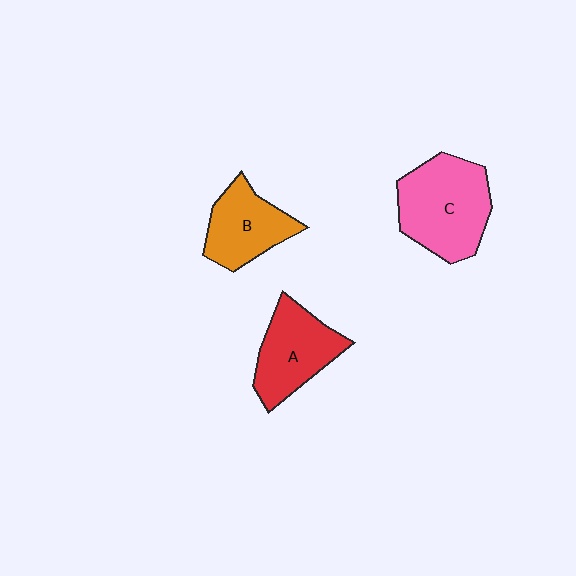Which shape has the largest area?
Shape C (pink).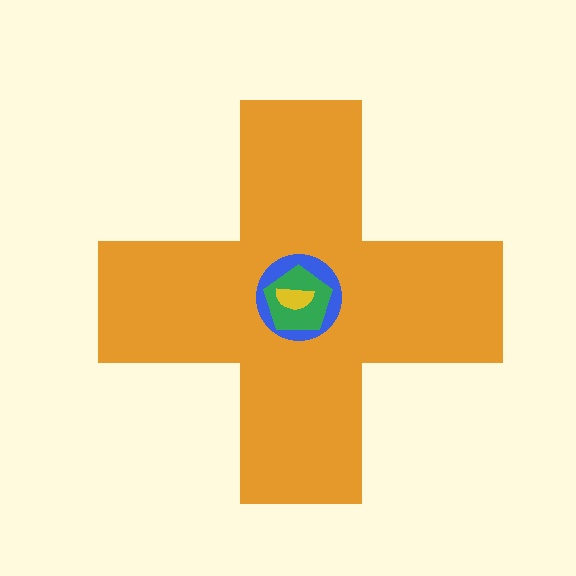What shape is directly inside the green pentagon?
The yellow semicircle.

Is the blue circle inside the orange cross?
Yes.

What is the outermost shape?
The orange cross.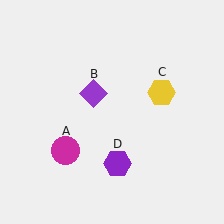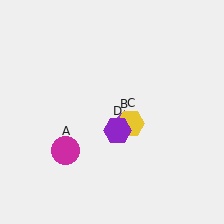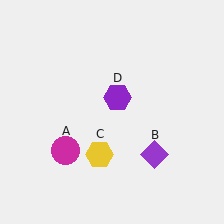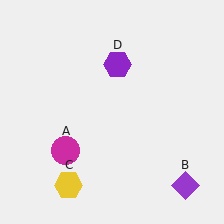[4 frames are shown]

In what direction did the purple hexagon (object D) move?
The purple hexagon (object D) moved up.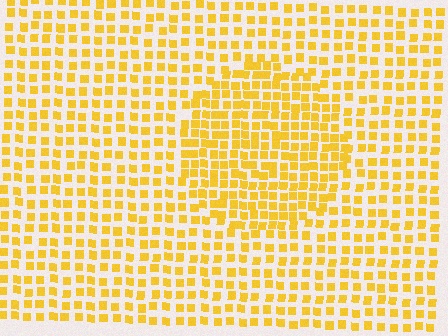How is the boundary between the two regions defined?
The boundary is defined by a change in element density (approximately 1.6x ratio). All elements are the same color, size, and shape.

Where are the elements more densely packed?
The elements are more densely packed inside the circle boundary.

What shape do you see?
I see a circle.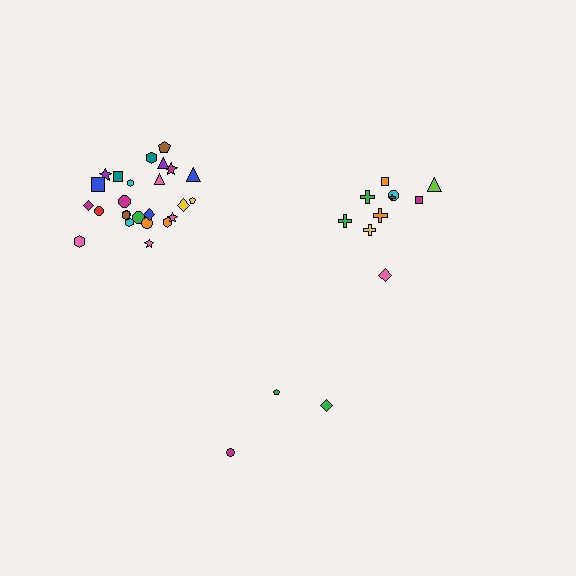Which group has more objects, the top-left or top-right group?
The top-left group.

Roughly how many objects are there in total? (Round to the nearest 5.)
Roughly 40 objects in total.